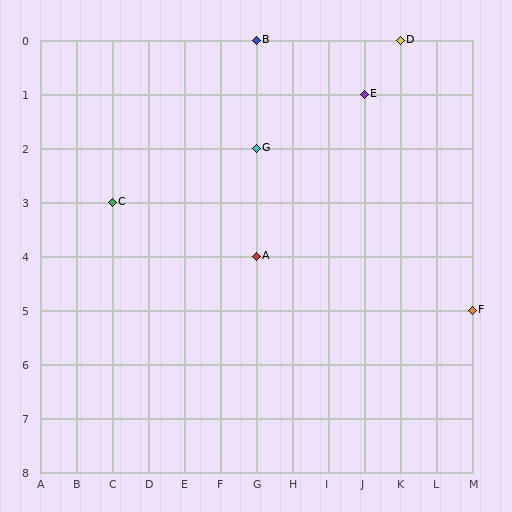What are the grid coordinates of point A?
Point A is at grid coordinates (G, 4).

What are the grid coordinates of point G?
Point G is at grid coordinates (G, 2).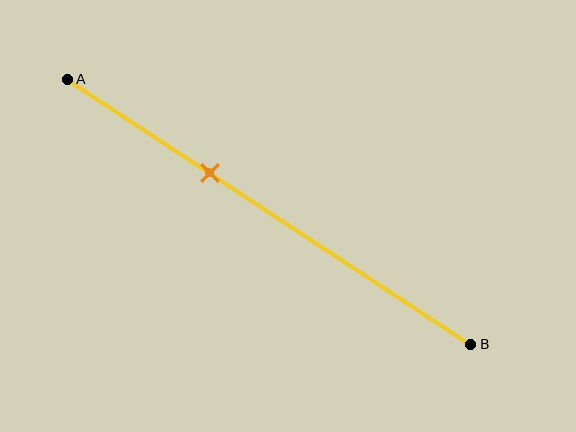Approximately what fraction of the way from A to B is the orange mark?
The orange mark is approximately 35% of the way from A to B.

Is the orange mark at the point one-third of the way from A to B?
Yes, the mark is approximately at the one-third point.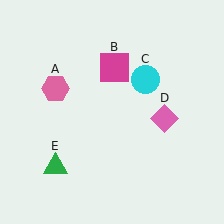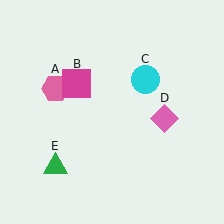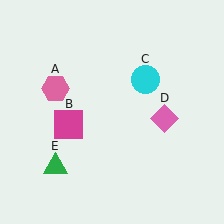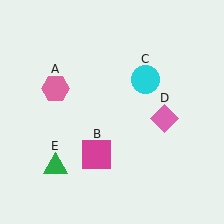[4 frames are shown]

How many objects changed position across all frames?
1 object changed position: magenta square (object B).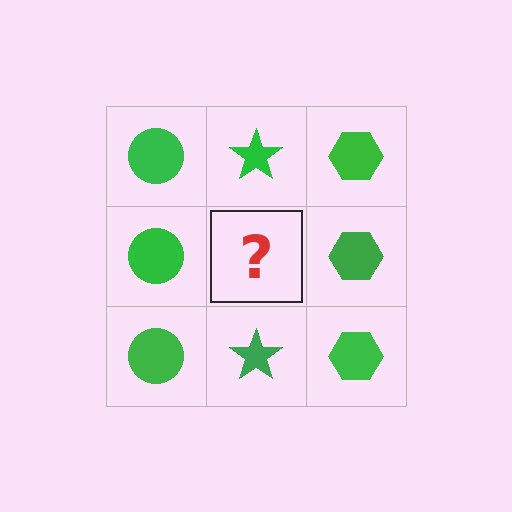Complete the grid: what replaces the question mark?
The question mark should be replaced with a green star.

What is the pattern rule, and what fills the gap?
The rule is that each column has a consistent shape. The gap should be filled with a green star.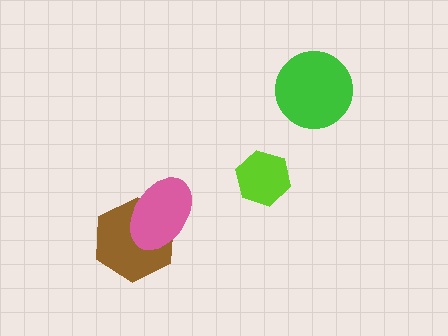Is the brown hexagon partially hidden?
Yes, it is partially covered by another shape.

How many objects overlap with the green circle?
0 objects overlap with the green circle.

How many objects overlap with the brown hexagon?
1 object overlaps with the brown hexagon.